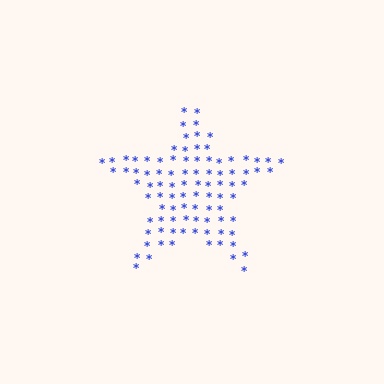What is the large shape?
The large shape is a star.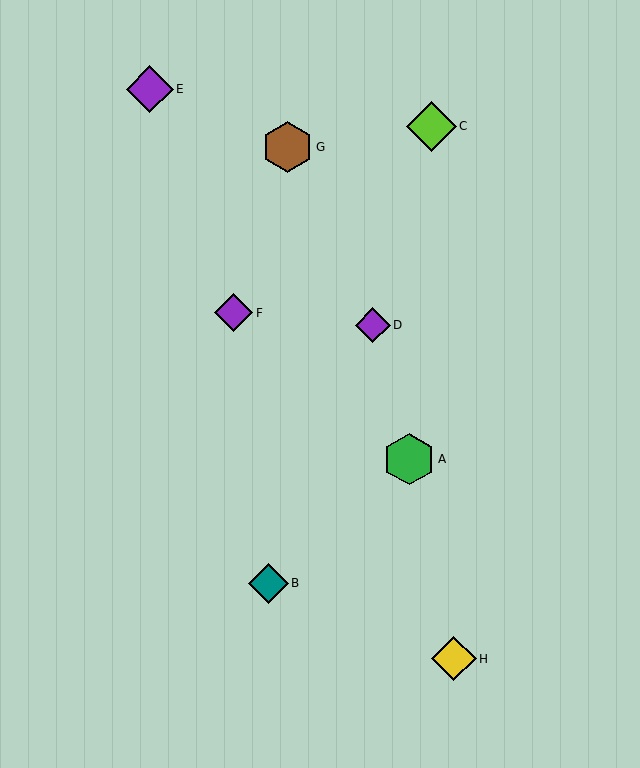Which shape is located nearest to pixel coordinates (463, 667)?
The yellow diamond (labeled H) at (454, 659) is nearest to that location.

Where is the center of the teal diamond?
The center of the teal diamond is at (268, 583).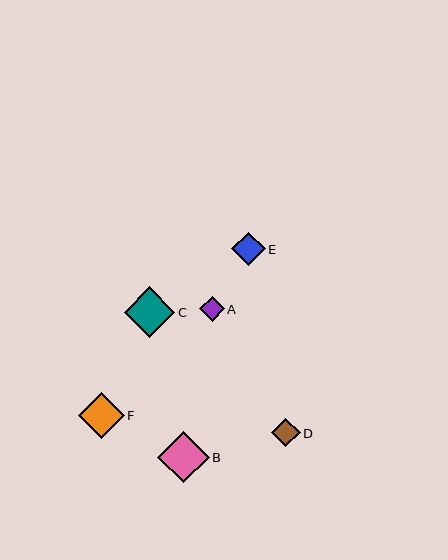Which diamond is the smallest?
Diamond A is the smallest with a size of approximately 24 pixels.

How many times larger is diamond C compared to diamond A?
Diamond C is approximately 2.0 times the size of diamond A.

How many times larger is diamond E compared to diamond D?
Diamond E is approximately 1.2 times the size of diamond D.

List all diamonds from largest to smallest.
From largest to smallest: B, C, F, E, D, A.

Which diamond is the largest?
Diamond B is the largest with a size of approximately 52 pixels.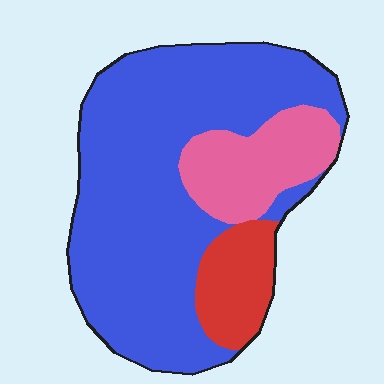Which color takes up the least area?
Red, at roughly 10%.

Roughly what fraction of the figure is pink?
Pink covers 18% of the figure.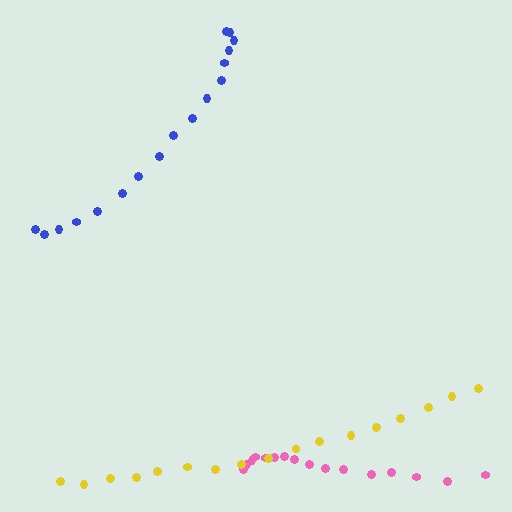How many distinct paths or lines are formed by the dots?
There are 3 distinct paths.